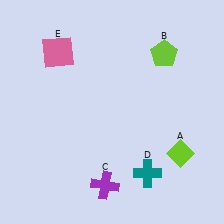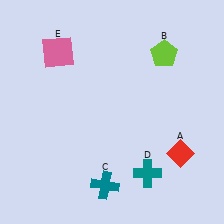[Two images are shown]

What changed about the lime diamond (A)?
In Image 1, A is lime. In Image 2, it changed to red.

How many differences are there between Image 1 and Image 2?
There are 2 differences between the two images.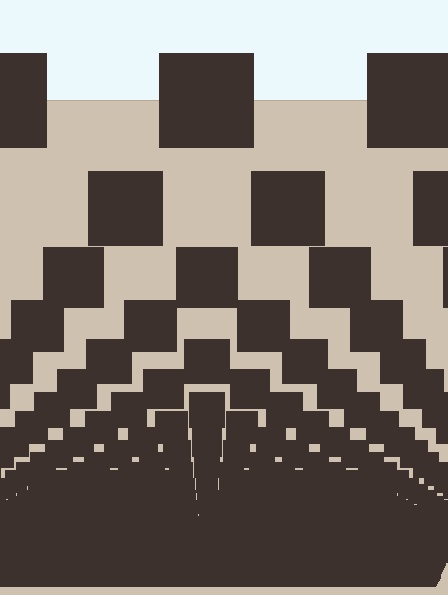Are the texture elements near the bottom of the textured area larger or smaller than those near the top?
Smaller. The gradient is inverted — elements near the bottom are smaller and denser.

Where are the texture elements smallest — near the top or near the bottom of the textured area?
Near the bottom.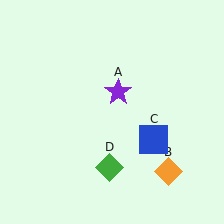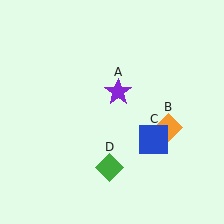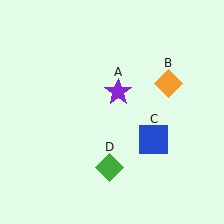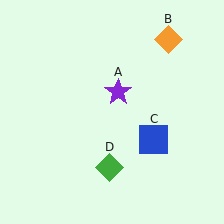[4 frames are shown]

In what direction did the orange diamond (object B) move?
The orange diamond (object B) moved up.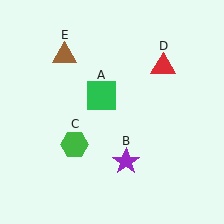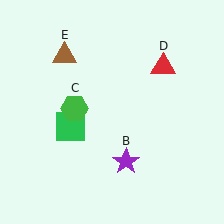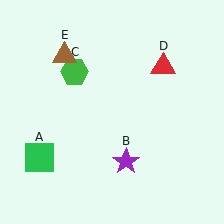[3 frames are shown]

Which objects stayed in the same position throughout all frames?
Purple star (object B) and red triangle (object D) and brown triangle (object E) remained stationary.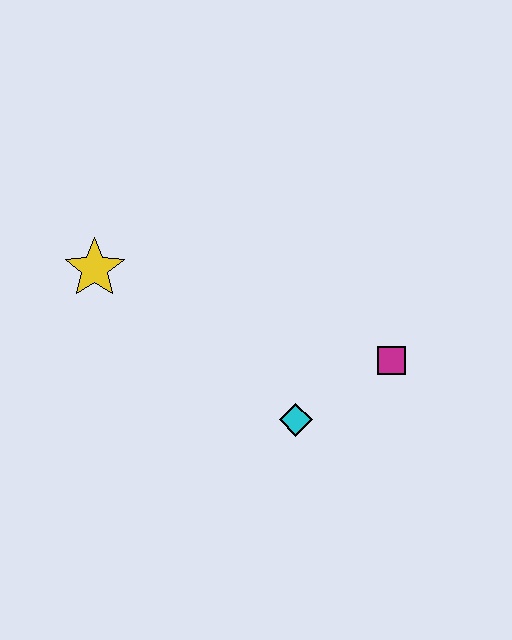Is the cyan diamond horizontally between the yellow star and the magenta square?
Yes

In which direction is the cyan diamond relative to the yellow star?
The cyan diamond is to the right of the yellow star.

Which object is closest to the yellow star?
The cyan diamond is closest to the yellow star.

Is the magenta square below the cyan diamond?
No